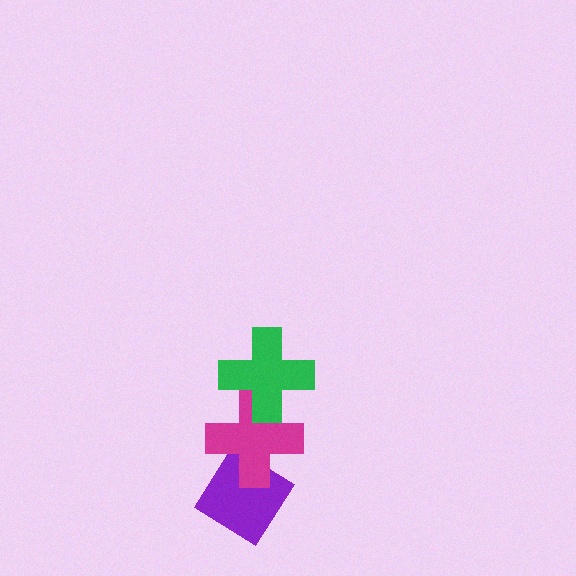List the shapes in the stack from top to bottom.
From top to bottom: the green cross, the magenta cross, the purple diamond.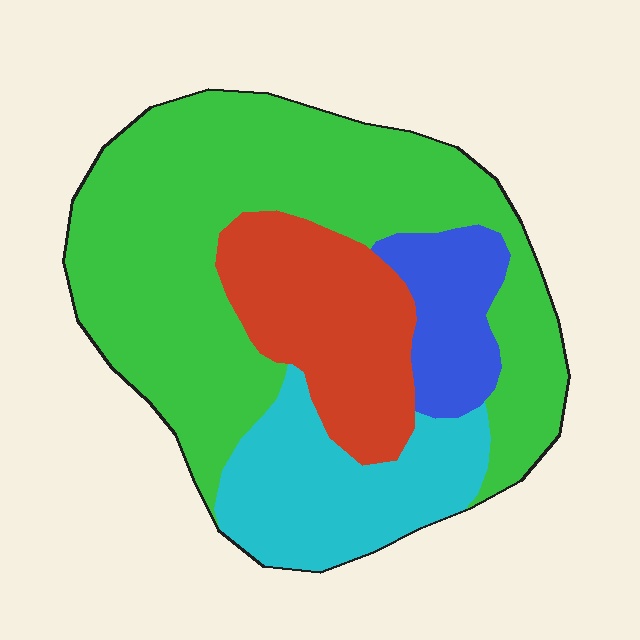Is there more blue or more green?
Green.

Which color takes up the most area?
Green, at roughly 55%.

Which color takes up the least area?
Blue, at roughly 10%.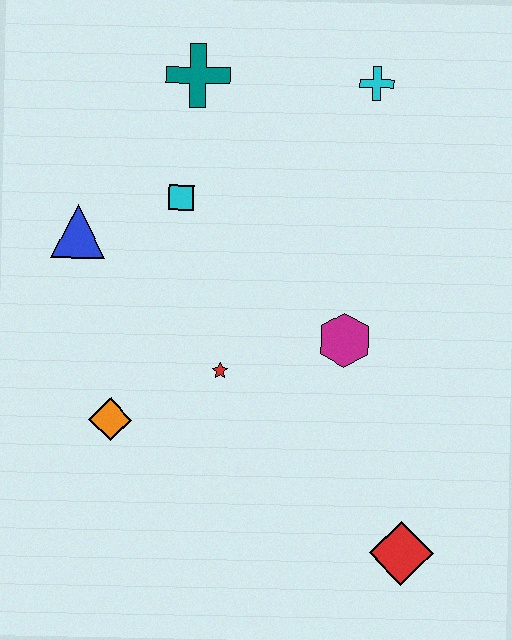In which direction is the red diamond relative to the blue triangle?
The red diamond is to the right of the blue triangle.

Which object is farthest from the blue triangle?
The red diamond is farthest from the blue triangle.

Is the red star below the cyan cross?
Yes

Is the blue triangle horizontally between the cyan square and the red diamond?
No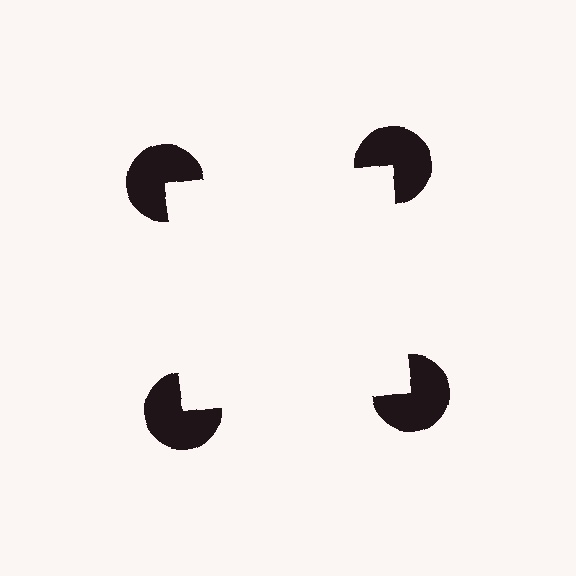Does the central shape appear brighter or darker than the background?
It typically appears slightly brighter than the background, even though no actual brightness change is drawn.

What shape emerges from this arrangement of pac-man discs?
An illusory square — its edges are inferred from the aligned wedge cuts in the pac-man discs, not physically drawn.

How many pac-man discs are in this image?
There are 4 — one at each vertex of the illusory square.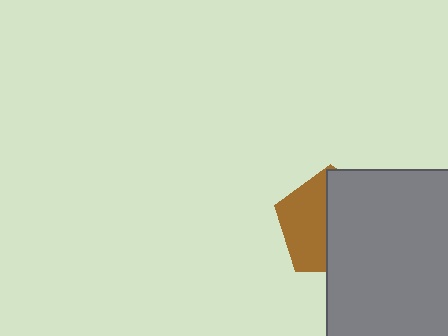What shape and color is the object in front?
The object in front is a gray rectangle.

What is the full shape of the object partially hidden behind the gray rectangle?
The partially hidden object is a brown pentagon.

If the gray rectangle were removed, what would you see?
You would see the complete brown pentagon.